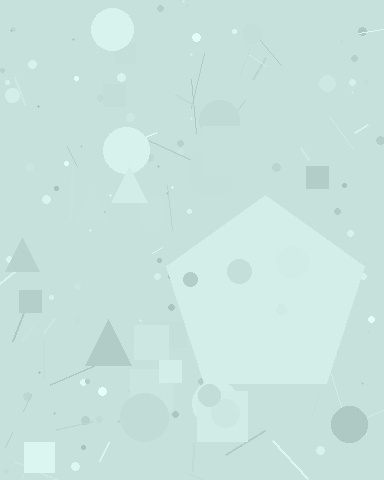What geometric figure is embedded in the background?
A pentagon is embedded in the background.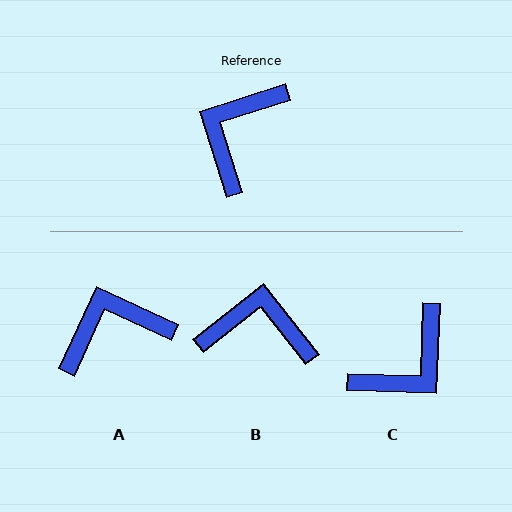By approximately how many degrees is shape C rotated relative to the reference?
Approximately 160 degrees counter-clockwise.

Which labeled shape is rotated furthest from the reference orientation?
C, about 160 degrees away.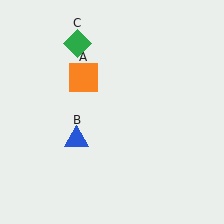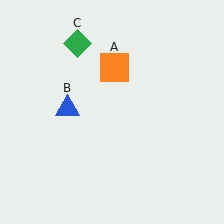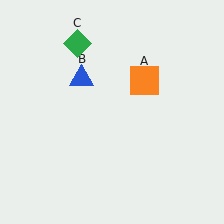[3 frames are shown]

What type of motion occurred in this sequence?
The orange square (object A), blue triangle (object B) rotated clockwise around the center of the scene.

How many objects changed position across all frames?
2 objects changed position: orange square (object A), blue triangle (object B).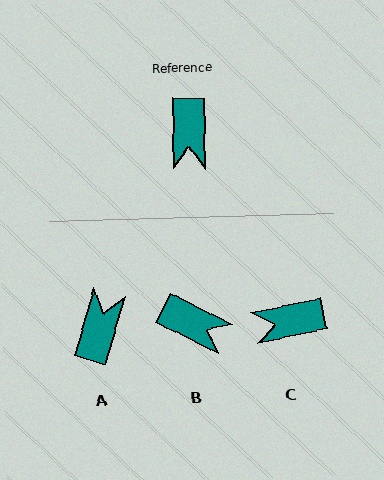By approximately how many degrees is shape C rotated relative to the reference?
Approximately 79 degrees clockwise.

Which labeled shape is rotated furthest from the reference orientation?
A, about 164 degrees away.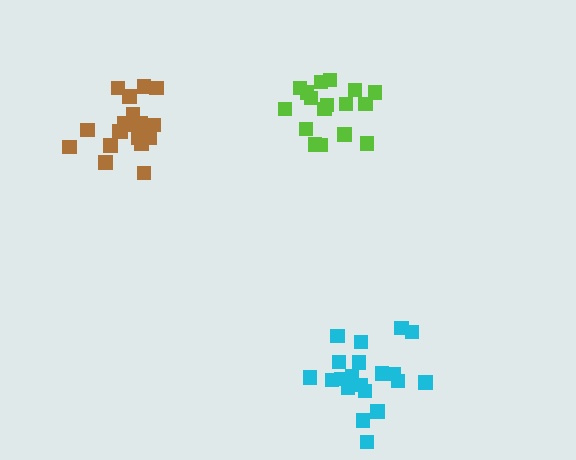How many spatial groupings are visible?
There are 3 spatial groupings.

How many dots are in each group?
Group 1: 19 dots, Group 2: 17 dots, Group 3: 20 dots (56 total).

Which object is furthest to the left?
The brown cluster is leftmost.